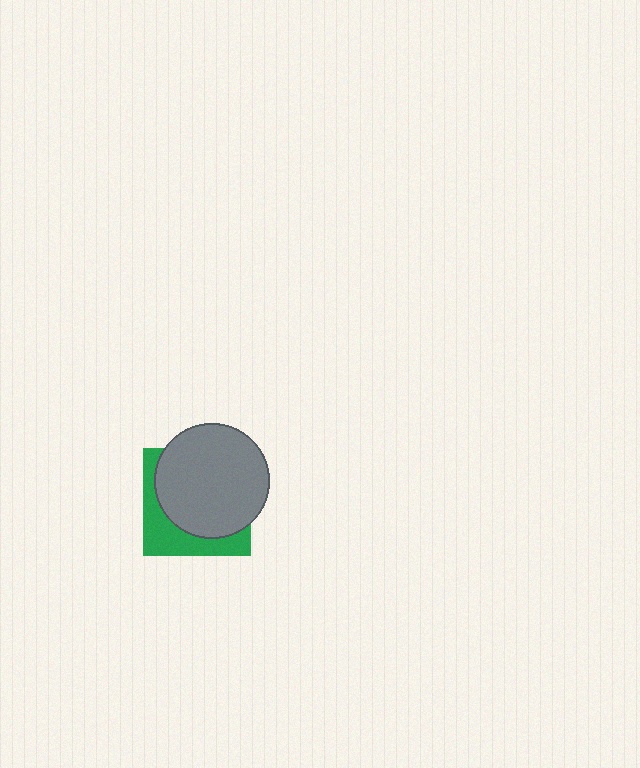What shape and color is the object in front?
The object in front is a gray circle.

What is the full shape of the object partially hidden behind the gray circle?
The partially hidden object is a green square.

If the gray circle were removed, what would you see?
You would see the complete green square.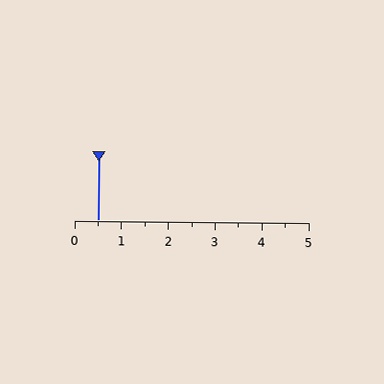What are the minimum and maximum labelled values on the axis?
The axis runs from 0 to 5.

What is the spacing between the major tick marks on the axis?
The major ticks are spaced 1 apart.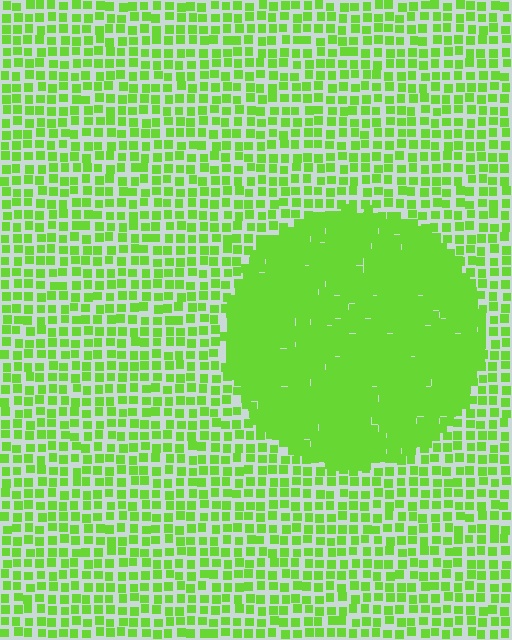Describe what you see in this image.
The image contains small lime elements arranged at two different densities. A circle-shaped region is visible where the elements are more densely packed than the surrounding area.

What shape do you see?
I see a circle.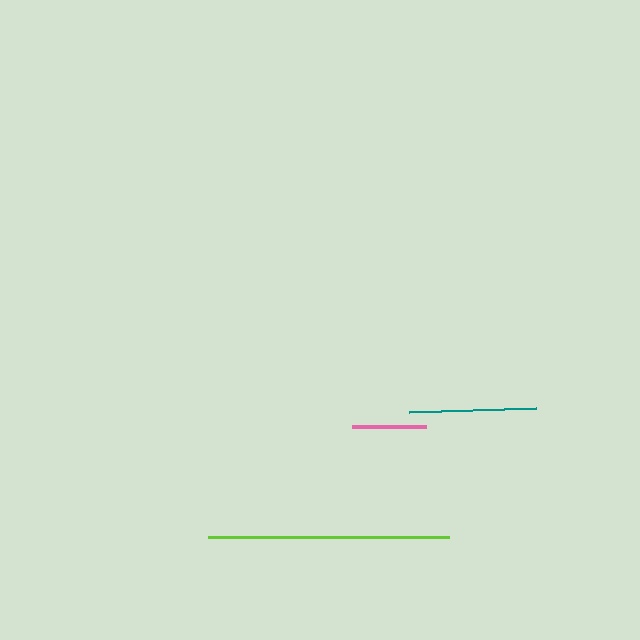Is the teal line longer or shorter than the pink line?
The teal line is longer than the pink line.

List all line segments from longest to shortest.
From longest to shortest: lime, teal, pink.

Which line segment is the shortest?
The pink line is the shortest at approximately 74 pixels.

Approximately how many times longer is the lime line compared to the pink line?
The lime line is approximately 3.2 times the length of the pink line.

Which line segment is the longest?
The lime line is the longest at approximately 240 pixels.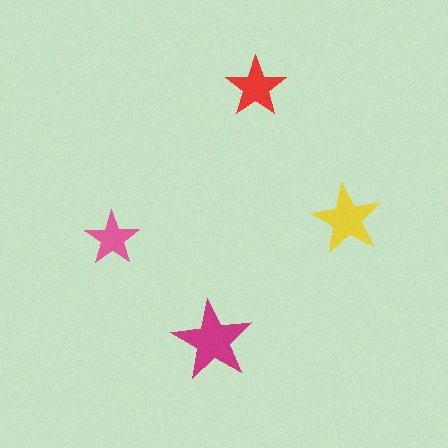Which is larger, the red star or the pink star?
The red one.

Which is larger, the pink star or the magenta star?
The magenta one.